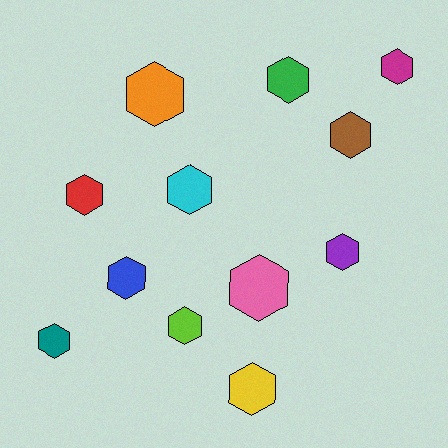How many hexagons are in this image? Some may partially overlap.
There are 12 hexagons.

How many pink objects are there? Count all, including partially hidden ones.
There is 1 pink object.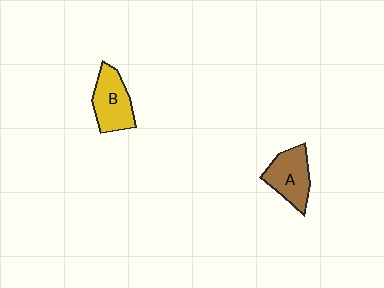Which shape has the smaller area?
Shape A (brown).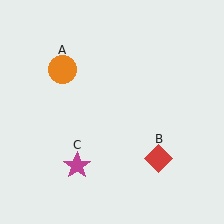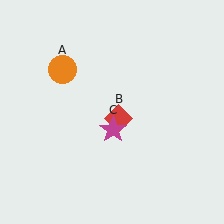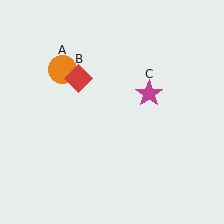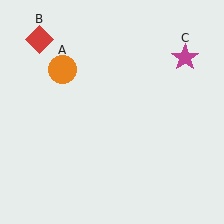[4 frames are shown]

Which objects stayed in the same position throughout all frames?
Orange circle (object A) remained stationary.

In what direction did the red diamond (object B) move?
The red diamond (object B) moved up and to the left.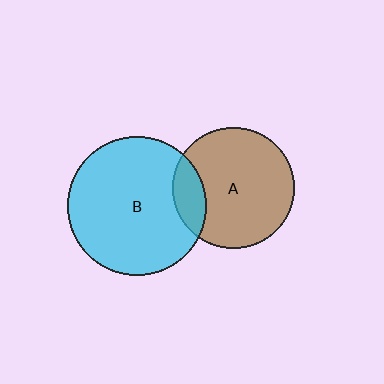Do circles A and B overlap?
Yes.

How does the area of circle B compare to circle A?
Approximately 1.3 times.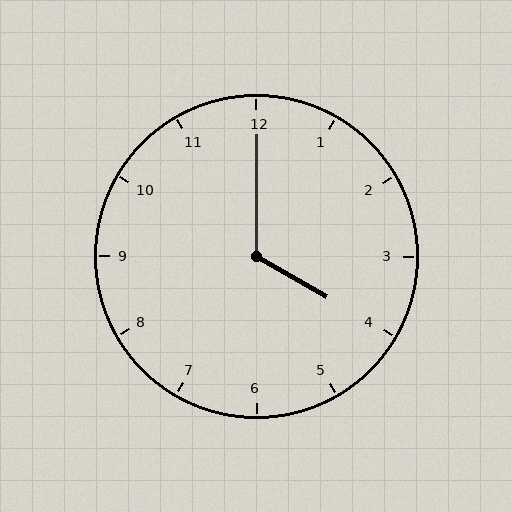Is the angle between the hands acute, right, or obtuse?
It is obtuse.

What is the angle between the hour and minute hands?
Approximately 120 degrees.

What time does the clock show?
4:00.